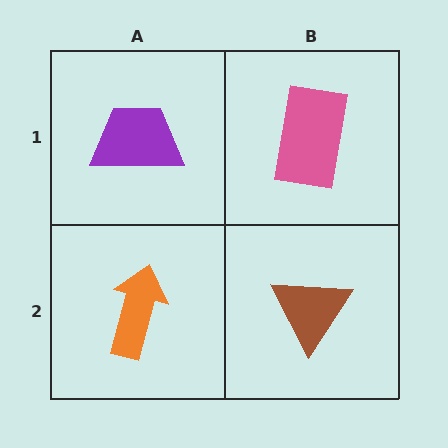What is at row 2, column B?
A brown triangle.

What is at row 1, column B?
A pink rectangle.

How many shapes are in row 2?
2 shapes.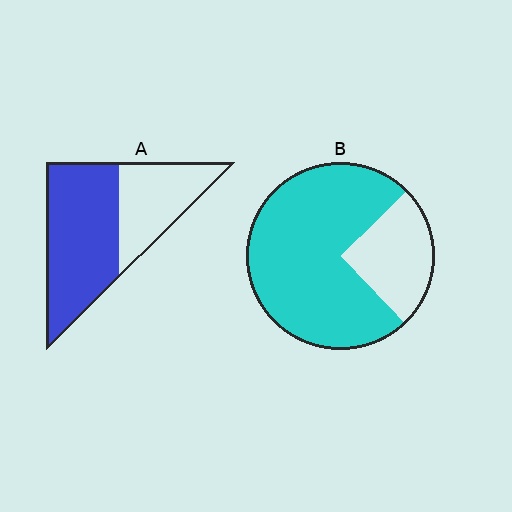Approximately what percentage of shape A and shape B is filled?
A is approximately 60% and B is approximately 75%.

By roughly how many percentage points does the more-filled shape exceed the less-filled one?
By roughly 15 percentage points (B over A).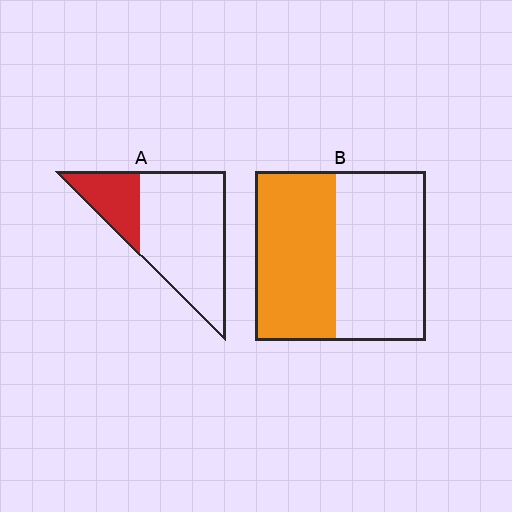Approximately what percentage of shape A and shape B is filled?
A is approximately 25% and B is approximately 45%.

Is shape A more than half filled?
No.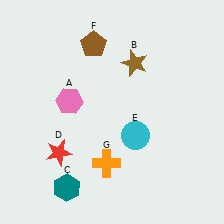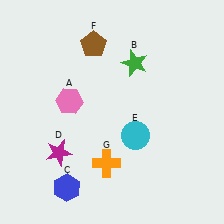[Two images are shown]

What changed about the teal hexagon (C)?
In Image 1, C is teal. In Image 2, it changed to blue.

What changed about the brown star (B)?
In Image 1, B is brown. In Image 2, it changed to green.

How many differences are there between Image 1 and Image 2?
There are 3 differences between the two images.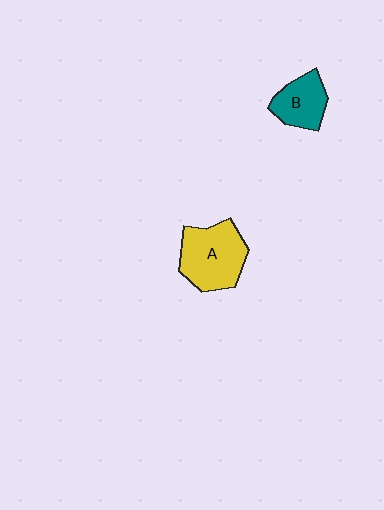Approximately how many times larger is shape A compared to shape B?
Approximately 1.6 times.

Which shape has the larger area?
Shape A (yellow).